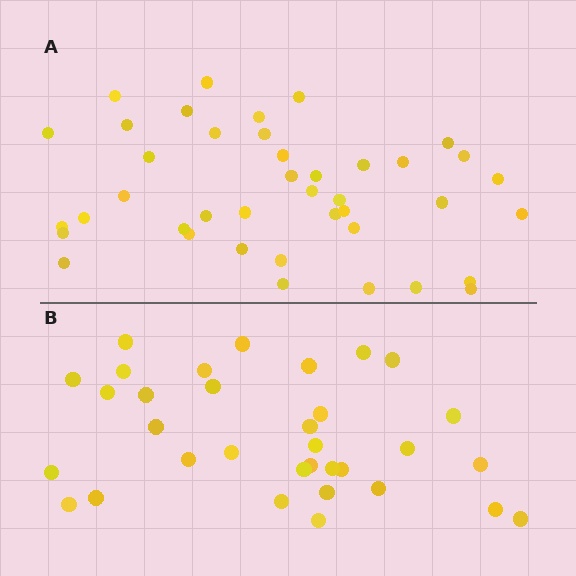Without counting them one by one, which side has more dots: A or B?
Region A (the top region) has more dots.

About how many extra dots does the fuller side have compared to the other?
Region A has roughly 8 or so more dots than region B.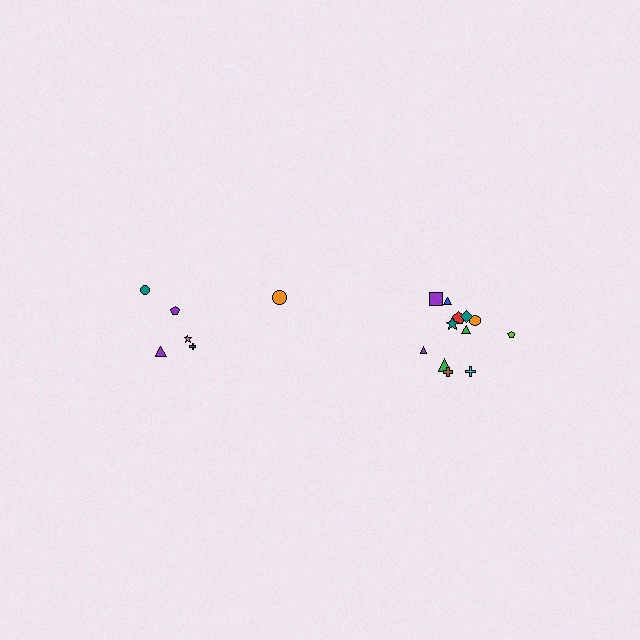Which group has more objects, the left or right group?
The right group.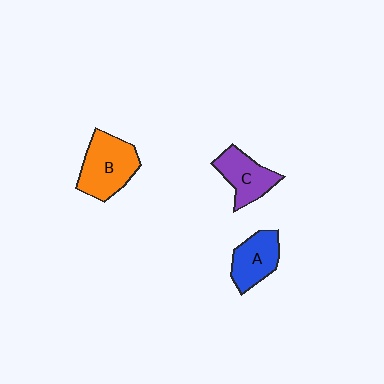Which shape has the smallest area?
Shape A (blue).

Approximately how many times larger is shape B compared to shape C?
Approximately 1.3 times.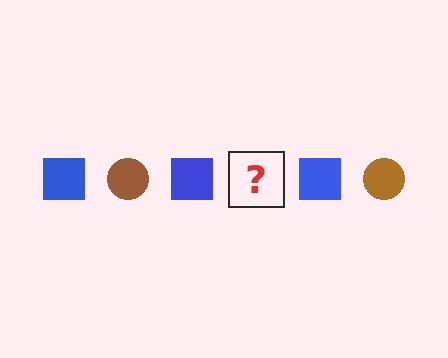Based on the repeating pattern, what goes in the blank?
The blank should be a brown circle.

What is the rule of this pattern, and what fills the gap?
The rule is that the pattern alternates between blue square and brown circle. The gap should be filled with a brown circle.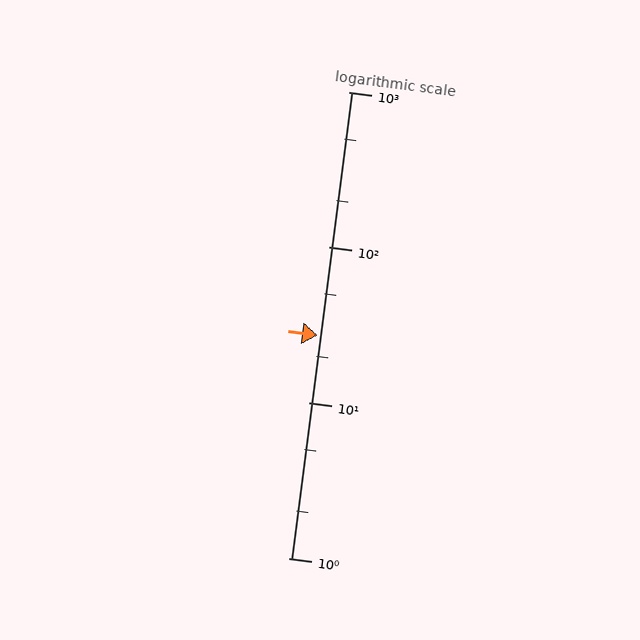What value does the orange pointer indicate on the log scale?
The pointer indicates approximately 27.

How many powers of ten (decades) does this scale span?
The scale spans 3 decades, from 1 to 1000.